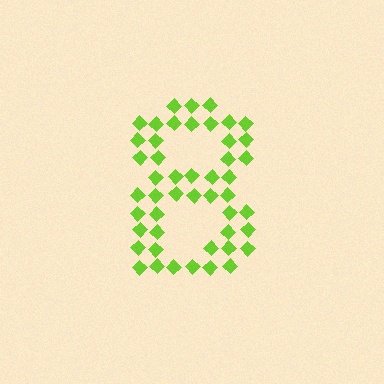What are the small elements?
The small elements are diamonds.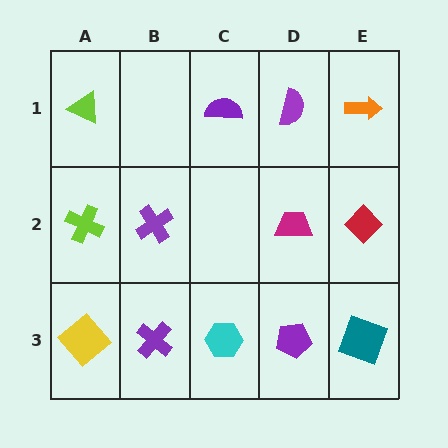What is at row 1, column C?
A purple semicircle.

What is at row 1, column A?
A lime triangle.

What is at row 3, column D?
A purple pentagon.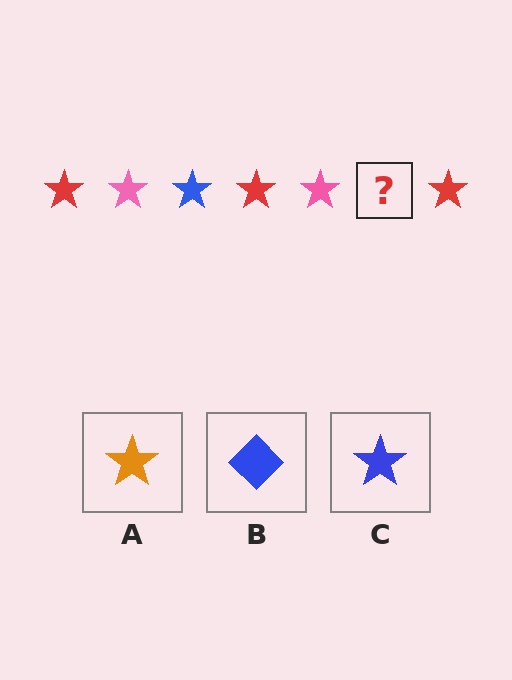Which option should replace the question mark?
Option C.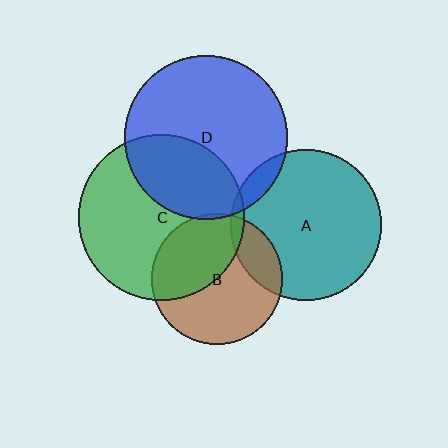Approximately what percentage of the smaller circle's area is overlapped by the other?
Approximately 5%.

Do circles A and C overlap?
Yes.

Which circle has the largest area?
Circle C (green).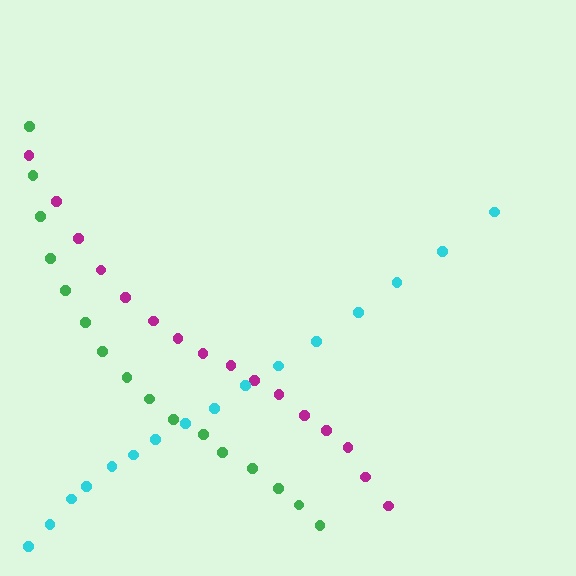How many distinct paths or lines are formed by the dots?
There are 3 distinct paths.